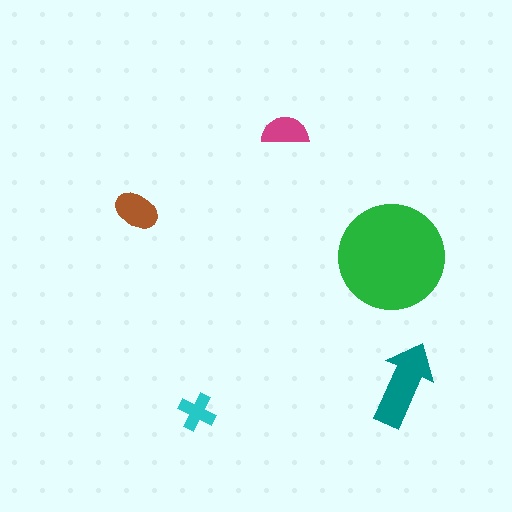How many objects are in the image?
There are 5 objects in the image.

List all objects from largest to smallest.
The green circle, the teal arrow, the brown ellipse, the magenta semicircle, the cyan cross.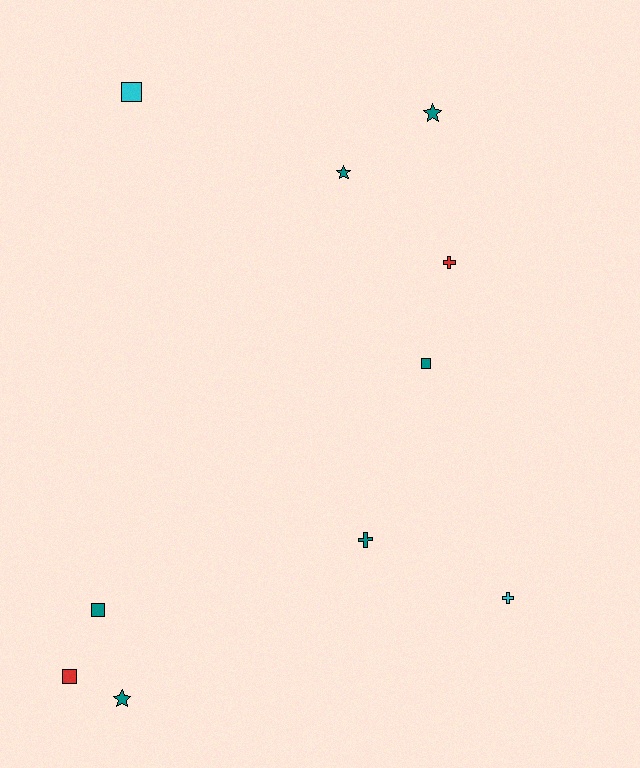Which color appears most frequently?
Teal, with 6 objects.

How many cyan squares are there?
There is 1 cyan square.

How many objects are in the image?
There are 10 objects.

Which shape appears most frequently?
Square, with 4 objects.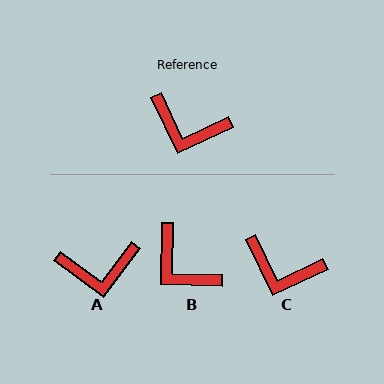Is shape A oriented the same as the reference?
No, it is off by about 28 degrees.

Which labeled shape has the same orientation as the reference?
C.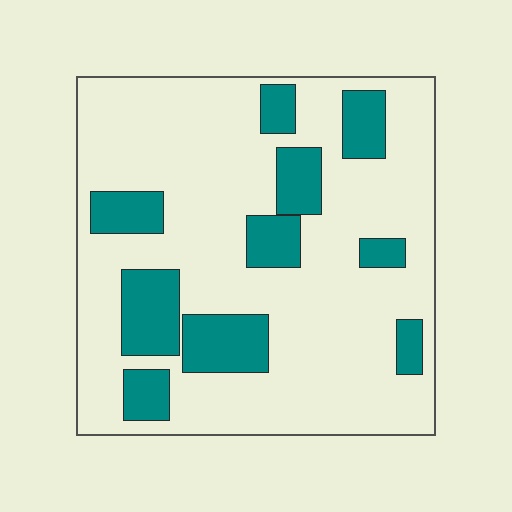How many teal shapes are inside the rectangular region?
10.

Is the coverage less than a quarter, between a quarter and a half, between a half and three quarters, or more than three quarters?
Less than a quarter.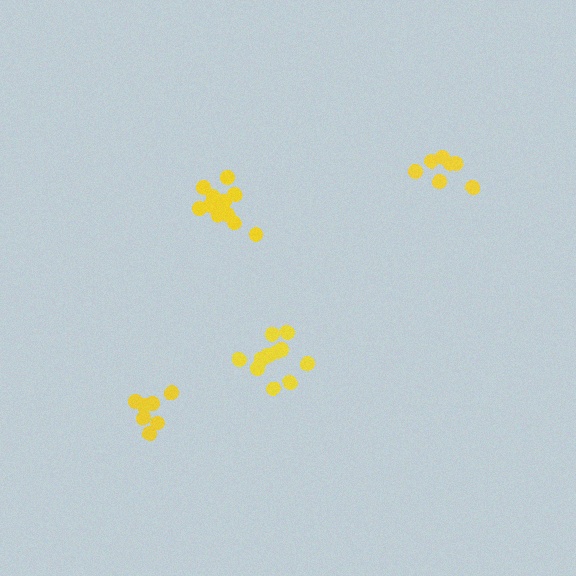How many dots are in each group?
Group 1: 7 dots, Group 2: 11 dots, Group 3: 7 dots, Group 4: 13 dots (38 total).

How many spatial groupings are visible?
There are 4 spatial groupings.